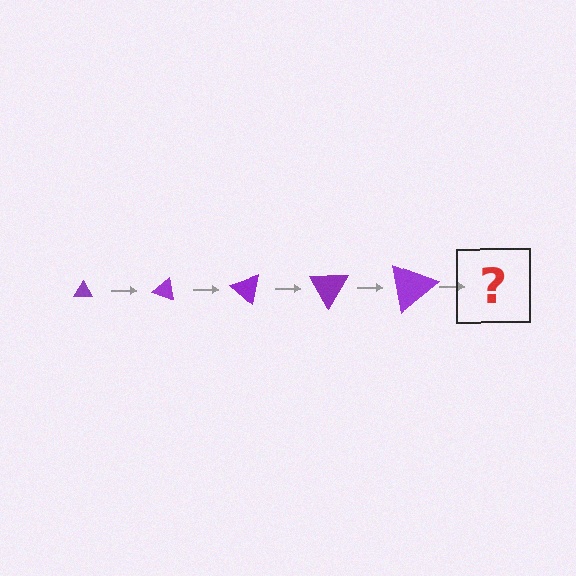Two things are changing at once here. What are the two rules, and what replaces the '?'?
The two rules are that the triangle grows larger each step and it rotates 20 degrees each step. The '?' should be a triangle, larger than the previous one and rotated 100 degrees from the start.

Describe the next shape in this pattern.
It should be a triangle, larger than the previous one and rotated 100 degrees from the start.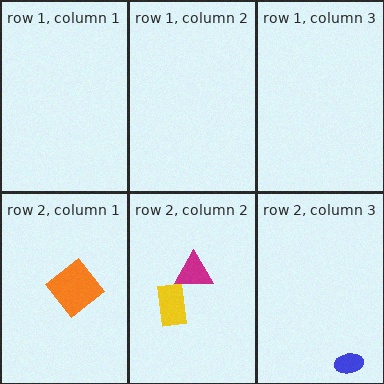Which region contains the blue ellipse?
The row 2, column 3 region.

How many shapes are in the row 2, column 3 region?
1.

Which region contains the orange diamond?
The row 2, column 1 region.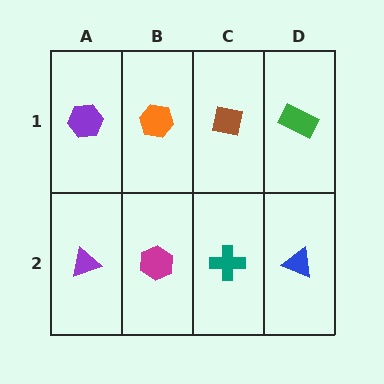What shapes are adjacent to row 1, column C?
A teal cross (row 2, column C), an orange hexagon (row 1, column B), a green rectangle (row 1, column D).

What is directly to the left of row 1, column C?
An orange hexagon.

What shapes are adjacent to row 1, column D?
A blue triangle (row 2, column D), a brown square (row 1, column C).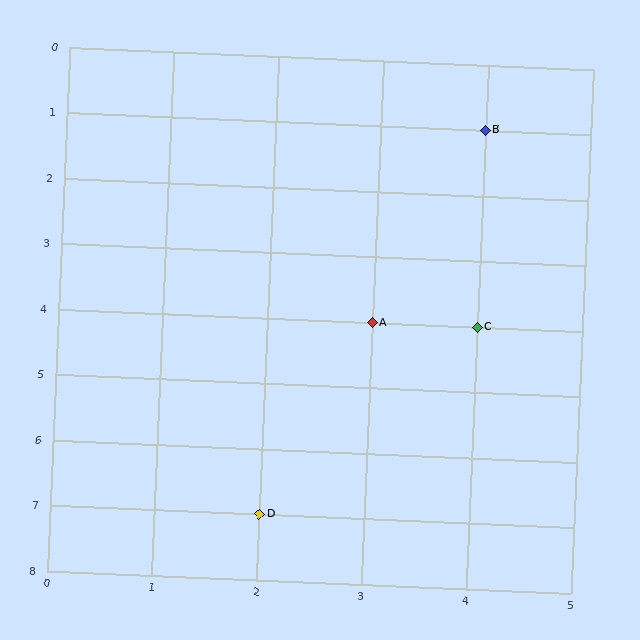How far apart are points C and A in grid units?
Points C and A are 1 column apart.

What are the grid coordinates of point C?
Point C is at grid coordinates (4, 4).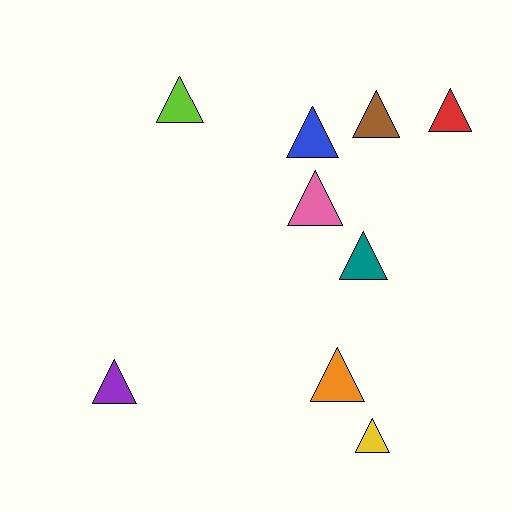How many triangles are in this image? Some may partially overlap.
There are 9 triangles.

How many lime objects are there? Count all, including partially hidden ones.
There is 1 lime object.